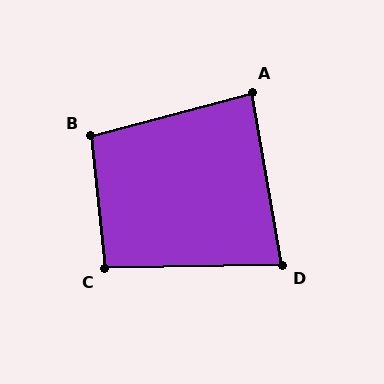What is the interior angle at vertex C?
Approximately 95 degrees (approximately right).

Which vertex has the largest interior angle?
B, at approximately 99 degrees.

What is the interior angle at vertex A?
Approximately 85 degrees (approximately right).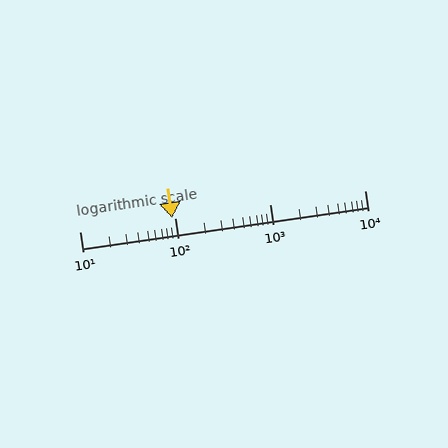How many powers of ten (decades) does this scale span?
The scale spans 3 decades, from 10 to 10000.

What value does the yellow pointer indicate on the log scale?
The pointer indicates approximately 94.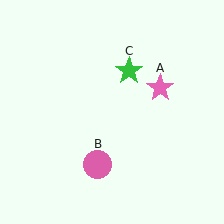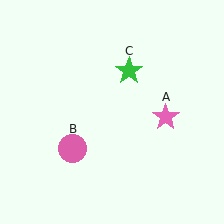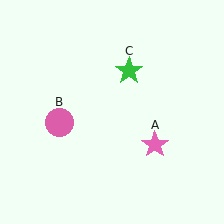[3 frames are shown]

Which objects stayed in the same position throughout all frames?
Green star (object C) remained stationary.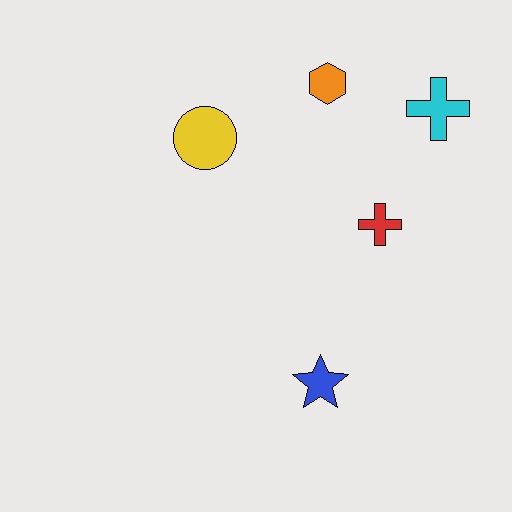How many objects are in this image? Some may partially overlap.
There are 5 objects.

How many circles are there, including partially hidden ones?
There is 1 circle.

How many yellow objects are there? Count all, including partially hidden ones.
There is 1 yellow object.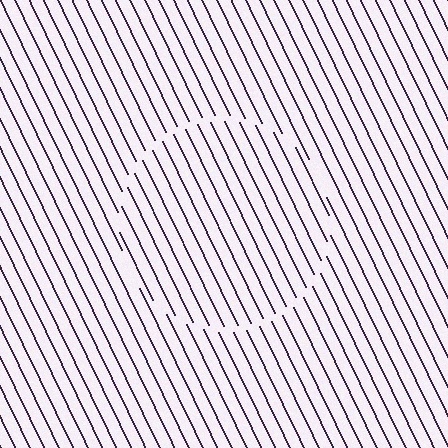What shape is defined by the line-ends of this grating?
An illusory circle. The interior of the shape contains the same grating, shifted by half a period — the contour is defined by the phase discontinuity where line-ends from the inner and outer gratings abut.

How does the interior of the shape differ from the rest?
The interior of the shape contains the same grating, shifted by half a period — the contour is defined by the phase discontinuity where line-ends from the inner and outer gratings abut.